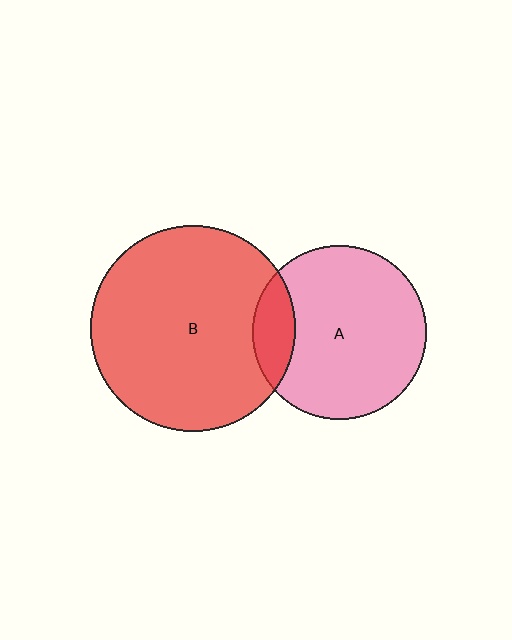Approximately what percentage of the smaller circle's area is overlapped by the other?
Approximately 15%.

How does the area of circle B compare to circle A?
Approximately 1.4 times.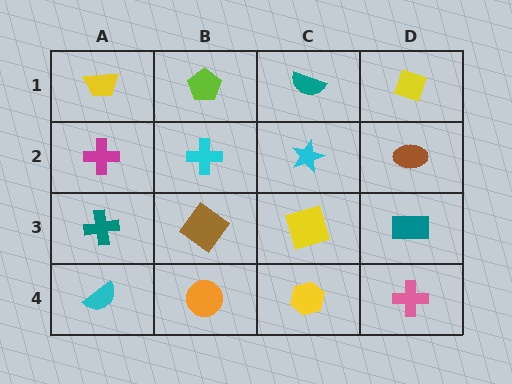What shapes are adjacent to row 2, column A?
A yellow trapezoid (row 1, column A), a teal cross (row 3, column A), a cyan cross (row 2, column B).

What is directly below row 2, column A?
A teal cross.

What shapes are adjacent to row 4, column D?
A teal rectangle (row 3, column D), a yellow hexagon (row 4, column C).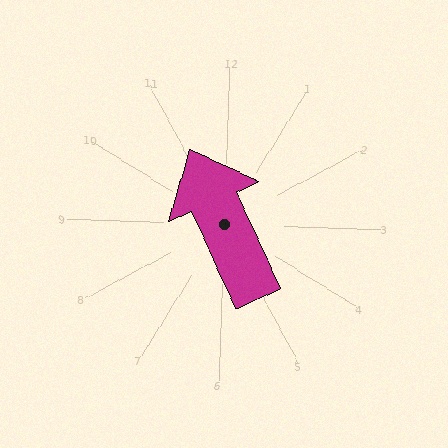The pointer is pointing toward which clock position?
Roughly 11 o'clock.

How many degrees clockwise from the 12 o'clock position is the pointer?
Approximately 334 degrees.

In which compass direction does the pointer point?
Northwest.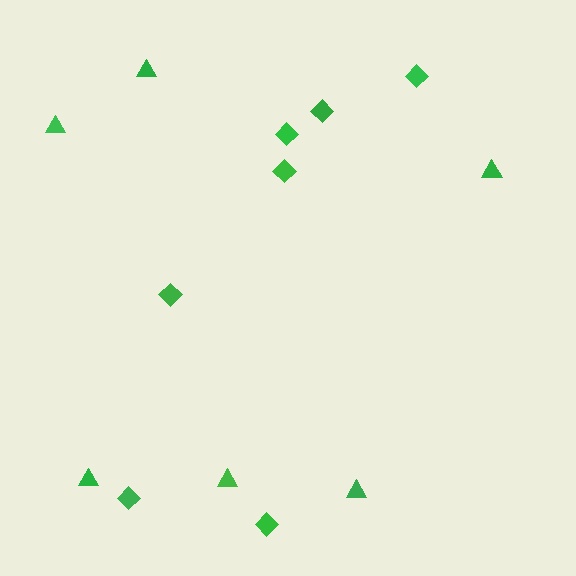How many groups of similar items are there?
There are 2 groups: one group of triangles (6) and one group of diamonds (7).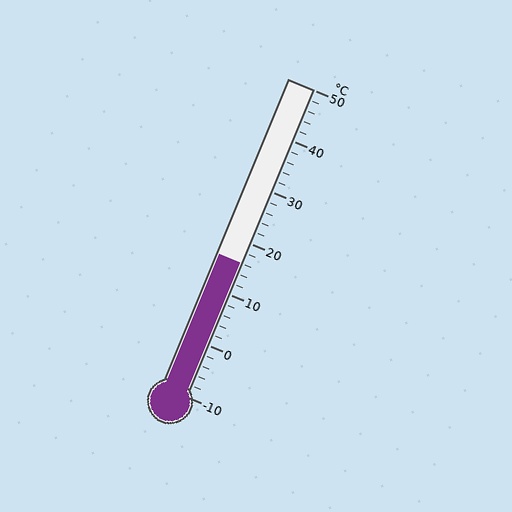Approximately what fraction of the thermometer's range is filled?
The thermometer is filled to approximately 45% of its range.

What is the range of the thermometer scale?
The thermometer scale ranges from -10°C to 50°C.